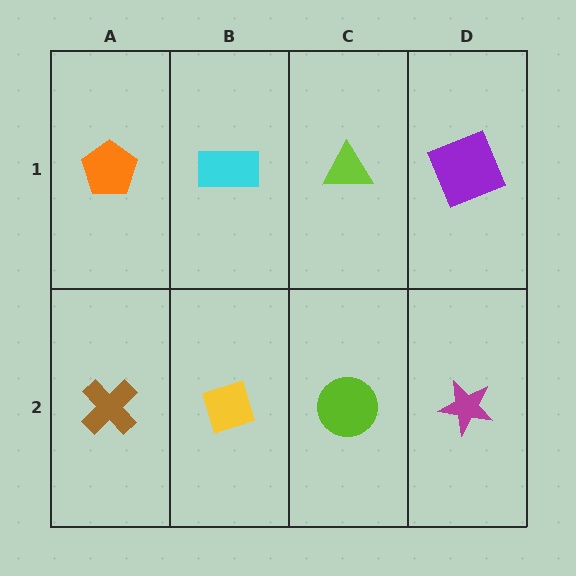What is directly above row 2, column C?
A lime triangle.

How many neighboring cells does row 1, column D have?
2.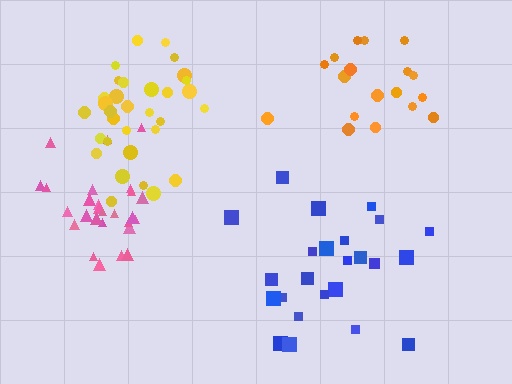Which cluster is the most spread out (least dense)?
Blue.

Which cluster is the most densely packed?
Yellow.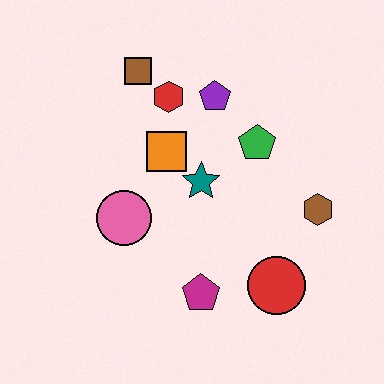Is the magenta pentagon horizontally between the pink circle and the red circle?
Yes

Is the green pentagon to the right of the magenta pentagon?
Yes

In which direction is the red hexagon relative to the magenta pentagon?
The red hexagon is above the magenta pentagon.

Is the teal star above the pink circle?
Yes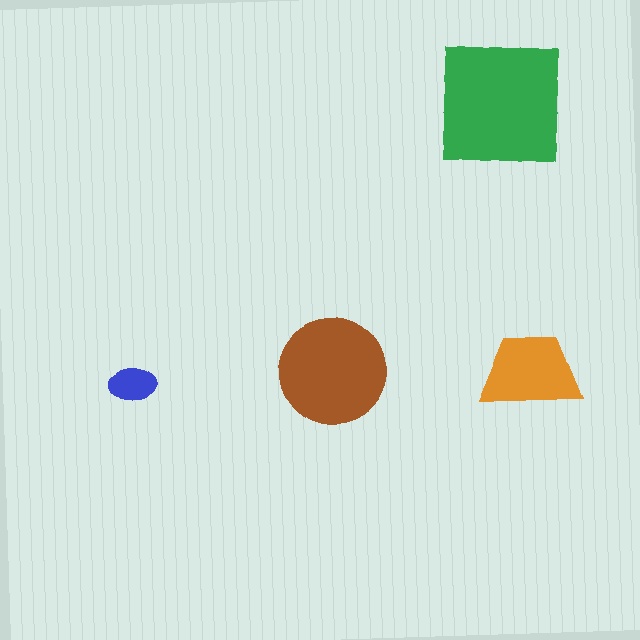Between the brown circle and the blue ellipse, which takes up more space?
The brown circle.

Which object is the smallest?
The blue ellipse.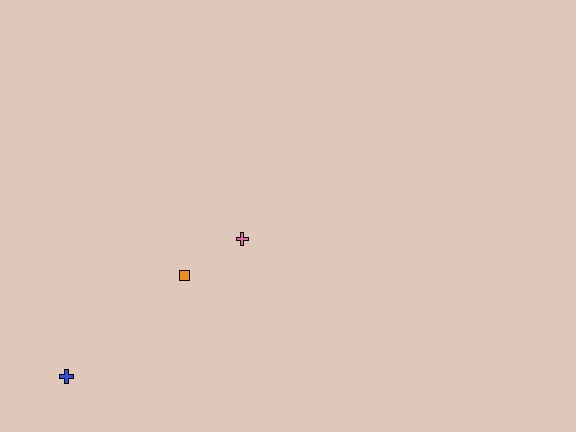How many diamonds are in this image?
There are no diamonds.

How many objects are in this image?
There are 3 objects.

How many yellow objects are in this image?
There are no yellow objects.